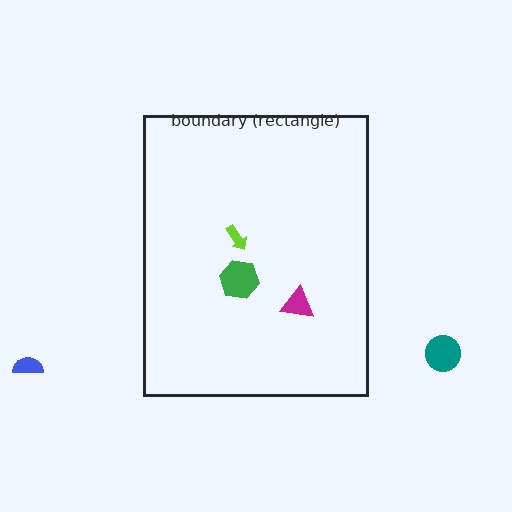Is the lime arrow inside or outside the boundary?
Inside.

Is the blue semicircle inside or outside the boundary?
Outside.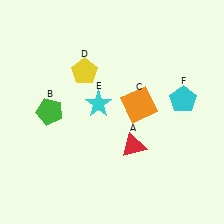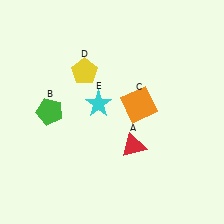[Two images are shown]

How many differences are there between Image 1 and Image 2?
There is 1 difference between the two images.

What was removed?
The cyan pentagon (F) was removed in Image 2.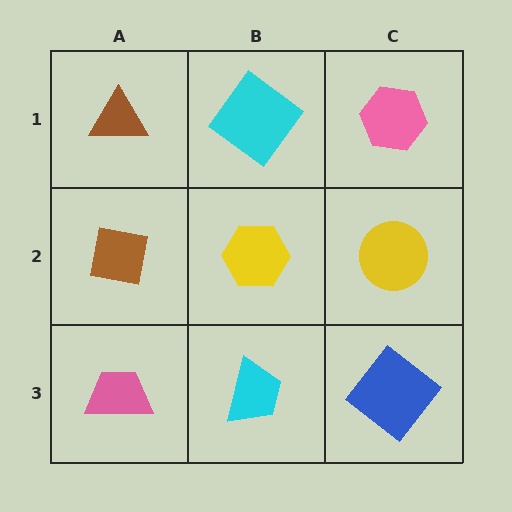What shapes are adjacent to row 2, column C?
A pink hexagon (row 1, column C), a blue diamond (row 3, column C), a yellow hexagon (row 2, column B).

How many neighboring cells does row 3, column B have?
3.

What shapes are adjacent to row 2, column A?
A brown triangle (row 1, column A), a pink trapezoid (row 3, column A), a yellow hexagon (row 2, column B).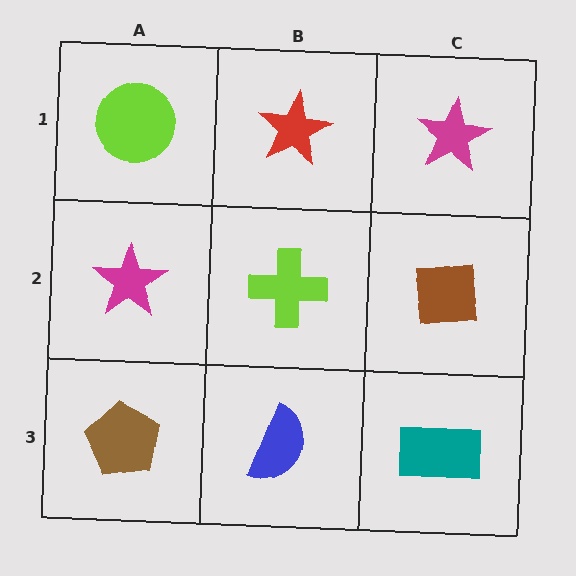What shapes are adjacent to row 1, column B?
A lime cross (row 2, column B), a lime circle (row 1, column A), a magenta star (row 1, column C).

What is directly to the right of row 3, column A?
A blue semicircle.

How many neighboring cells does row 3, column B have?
3.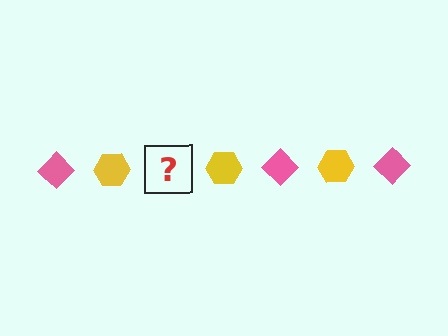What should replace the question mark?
The question mark should be replaced with a pink diamond.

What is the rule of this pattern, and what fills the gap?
The rule is that the pattern alternates between pink diamond and yellow hexagon. The gap should be filled with a pink diamond.